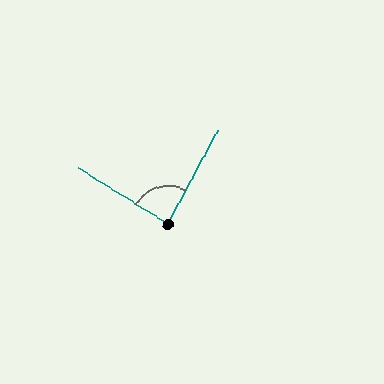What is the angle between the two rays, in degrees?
Approximately 86 degrees.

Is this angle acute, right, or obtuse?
It is approximately a right angle.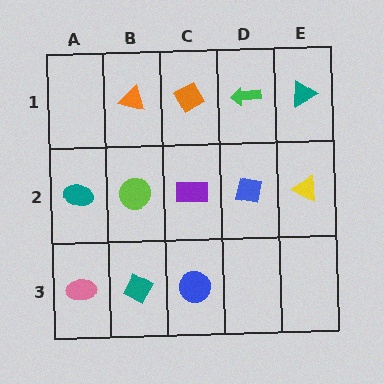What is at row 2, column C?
A purple rectangle.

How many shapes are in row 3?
3 shapes.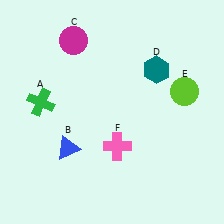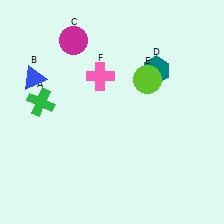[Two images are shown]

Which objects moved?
The objects that moved are: the blue triangle (B), the lime circle (E), the pink cross (F).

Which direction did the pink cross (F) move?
The pink cross (F) moved up.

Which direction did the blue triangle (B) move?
The blue triangle (B) moved up.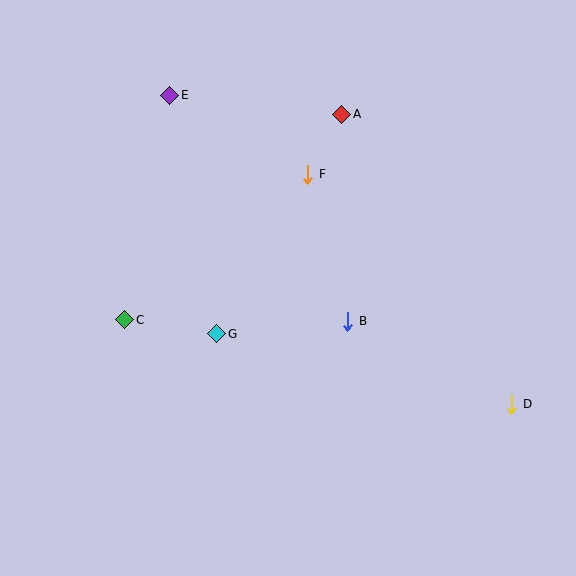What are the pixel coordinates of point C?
Point C is at (125, 320).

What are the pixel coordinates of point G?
Point G is at (217, 334).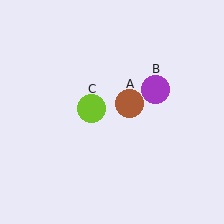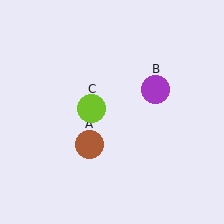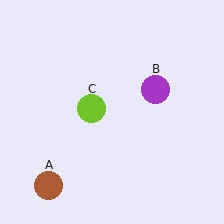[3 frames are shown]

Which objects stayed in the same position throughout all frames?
Purple circle (object B) and lime circle (object C) remained stationary.